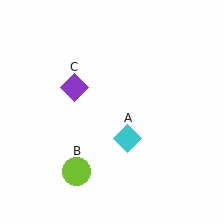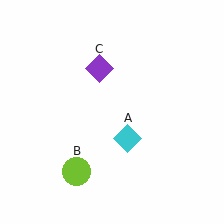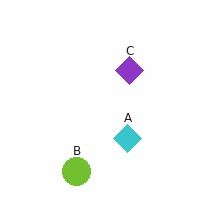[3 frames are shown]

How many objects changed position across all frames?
1 object changed position: purple diamond (object C).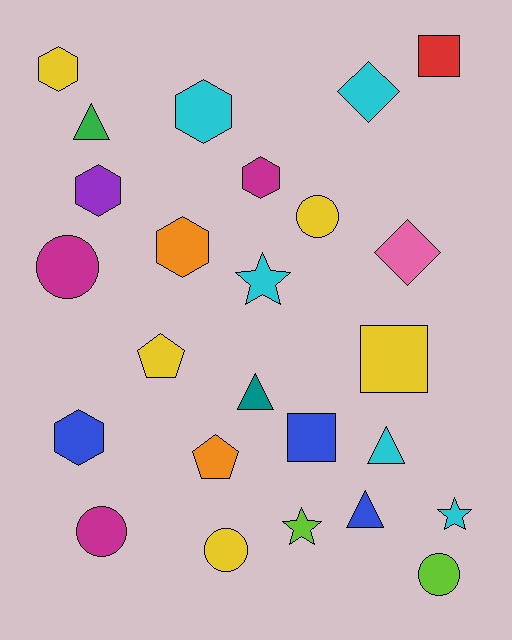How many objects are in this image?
There are 25 objects.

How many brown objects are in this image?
There are no brown objects.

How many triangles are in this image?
There are 4 triangles.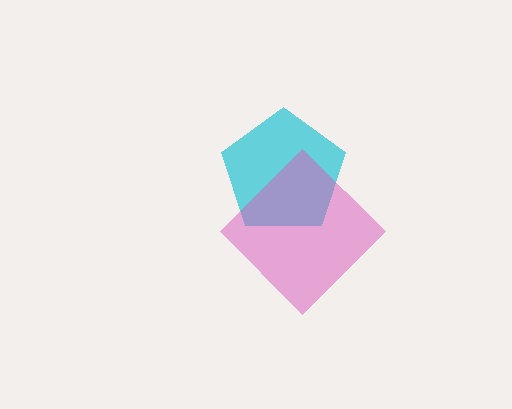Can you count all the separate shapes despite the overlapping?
Yes, there are 2 separate shapes.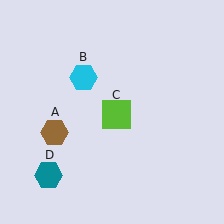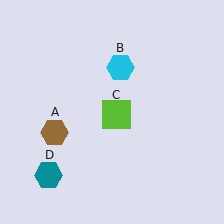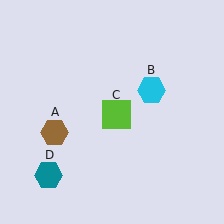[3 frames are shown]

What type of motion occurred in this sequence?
The cyan hexagon (object B) rotated clockwise around the center of the scene.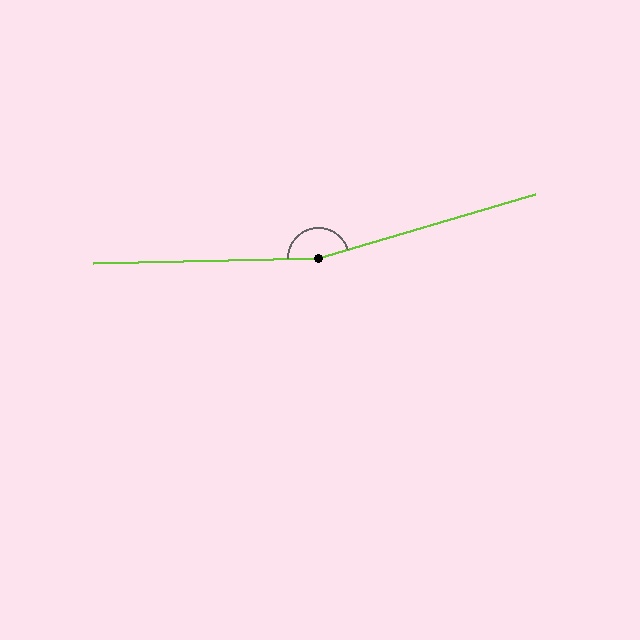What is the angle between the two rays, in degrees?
Approximately 165 degrees.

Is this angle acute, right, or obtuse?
It is obtuse.